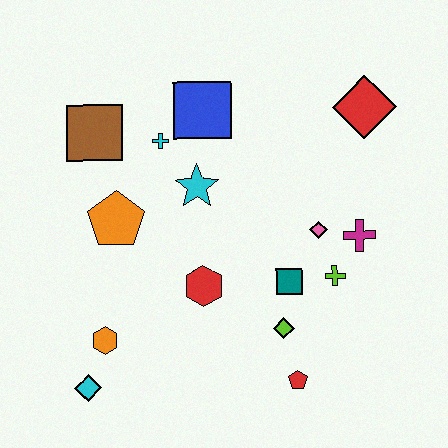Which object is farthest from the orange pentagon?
The red diamond is farthest from the orange pentagon.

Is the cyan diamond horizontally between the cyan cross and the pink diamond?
No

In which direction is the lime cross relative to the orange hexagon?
The lime cross is to the right of the orange hexagon.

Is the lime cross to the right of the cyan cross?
Yes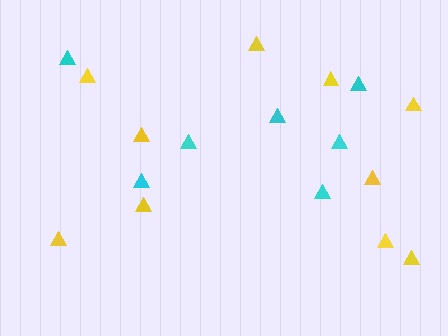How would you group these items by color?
There are 2 groups: one group of cyan triangles (7) and one group of yellow triangles (10).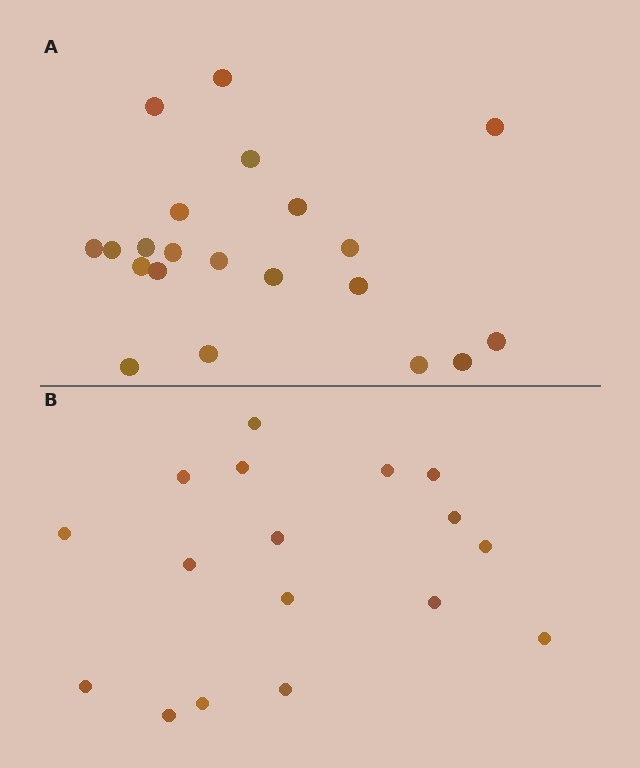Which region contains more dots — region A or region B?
Region A (the top region) has more dots.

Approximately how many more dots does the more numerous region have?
Region A has about 4 more dots than region B.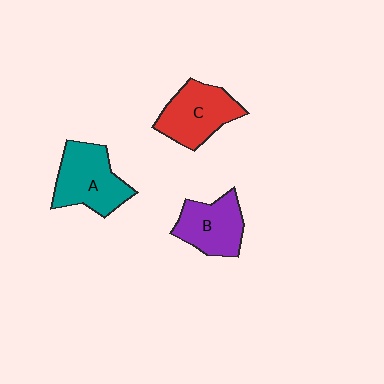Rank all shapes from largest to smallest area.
From largest to smallest: A (teal), C (red), B (purple).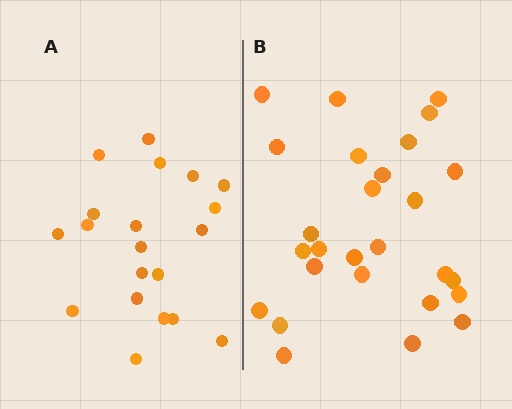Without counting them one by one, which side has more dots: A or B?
Region B (the right region) has more dots.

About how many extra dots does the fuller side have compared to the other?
Region B has roughly 8 or so more dots than region A.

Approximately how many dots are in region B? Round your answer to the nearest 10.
About 30 dots. (The exact count is 27, which rounds to 30.)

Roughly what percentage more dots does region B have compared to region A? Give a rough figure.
About 35% more.